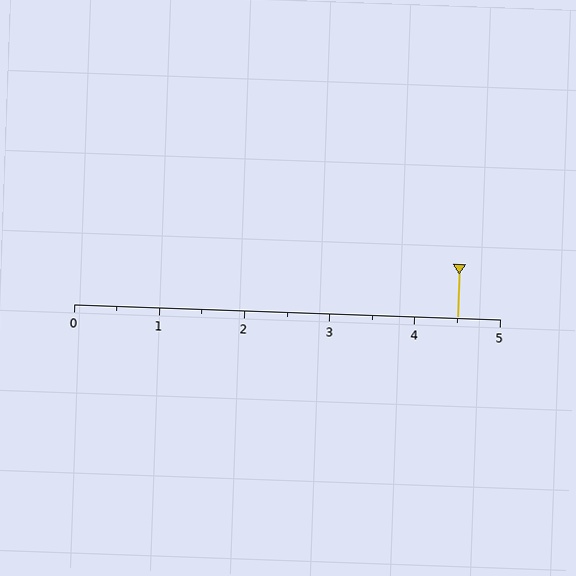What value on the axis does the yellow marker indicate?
The marker indicates approximately 4.5.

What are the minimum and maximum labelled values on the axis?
The axis runs from 0 to 5.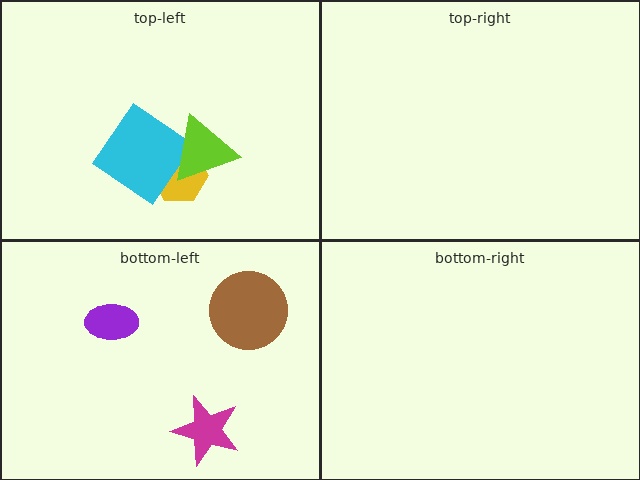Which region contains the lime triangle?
The top-left region.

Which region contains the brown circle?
The bottom-left region.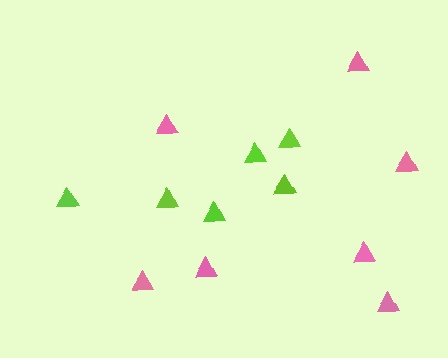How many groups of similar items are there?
There are 2 groups: one group of lime triangles (6) and one group of pink triangles (7).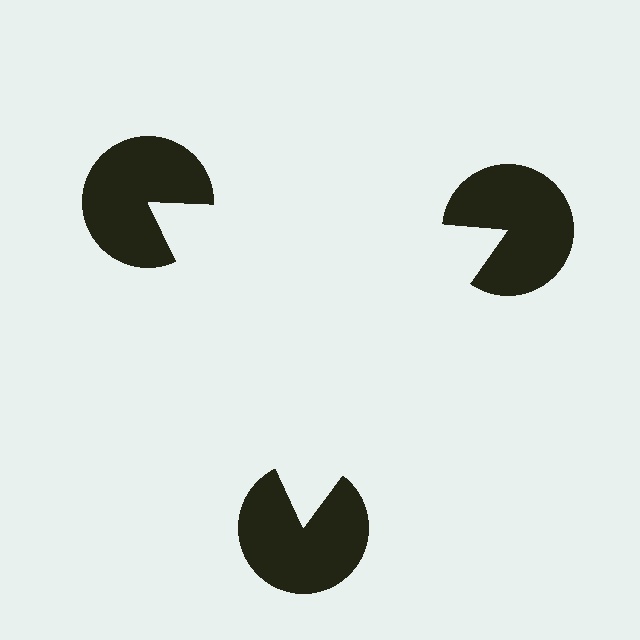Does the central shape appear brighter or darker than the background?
It typically appears slightly brighter than the background, even though no actual brightness change is drawn.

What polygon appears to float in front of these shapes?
An illusory triangle — its edges are inferred from the aligned wedge cuts in the pac-man discs, not physically drawn.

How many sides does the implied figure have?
3 sides.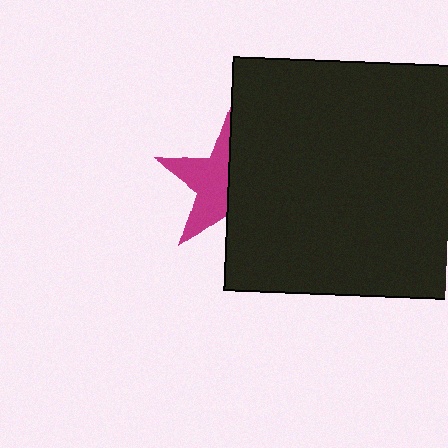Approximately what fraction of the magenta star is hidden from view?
Roughly 51% of the magenta star is hidden behind the black square.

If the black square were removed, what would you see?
You would see the complete magenta star.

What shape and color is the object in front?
The object in front is a black square.